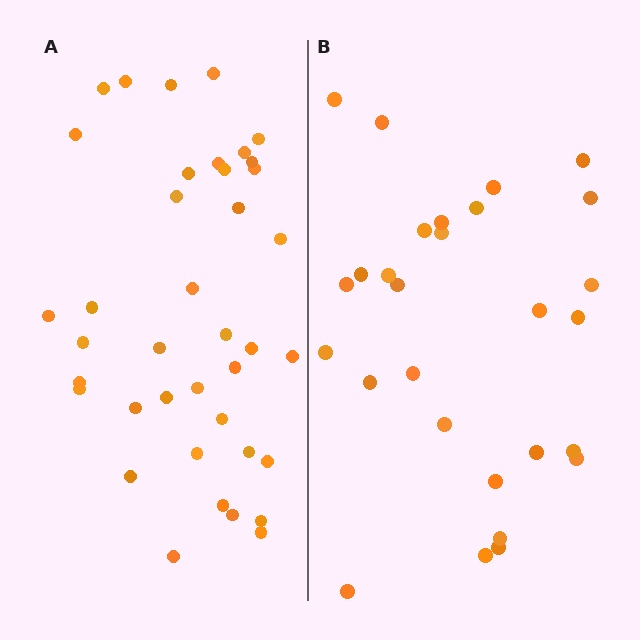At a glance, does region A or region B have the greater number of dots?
Region A (the left region) has more dots.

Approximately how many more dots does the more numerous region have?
Region A has roughly 12 or so more dots than region B.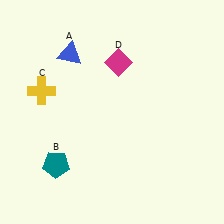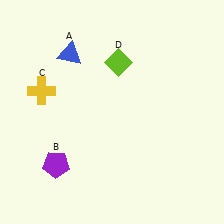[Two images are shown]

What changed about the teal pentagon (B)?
In Image 1, B is teal. In Image 2, it changed to purple.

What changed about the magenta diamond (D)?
In Image 1, D is magenta. In Image 2, it changed to lime.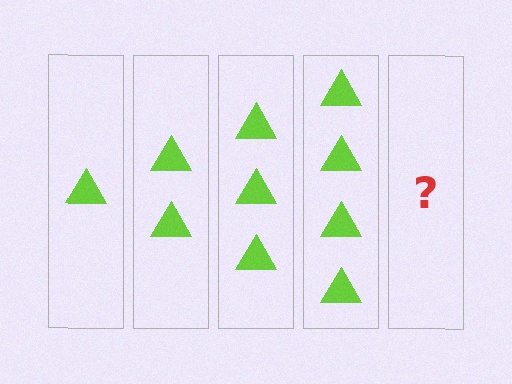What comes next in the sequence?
The next element should be 5 triangles.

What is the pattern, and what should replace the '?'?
The pattern is that each step adds one more triangle. The '?' should be 5 triangles.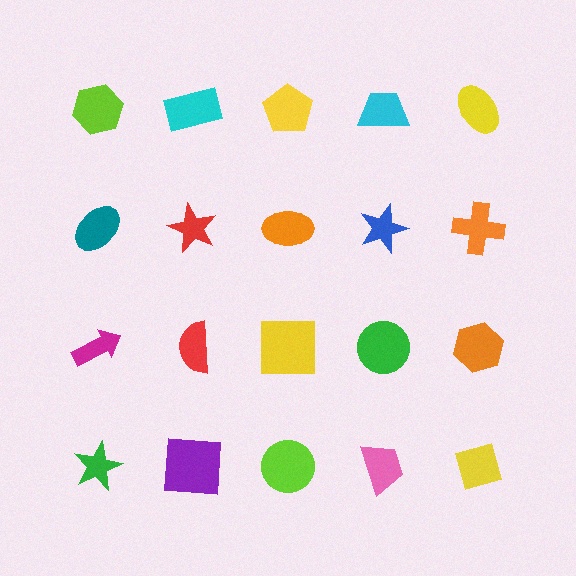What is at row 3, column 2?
A red semicircle.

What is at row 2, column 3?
An orange ellipse.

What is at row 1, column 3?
A yellow pentagon.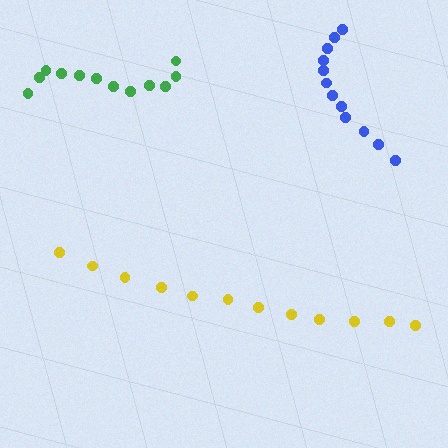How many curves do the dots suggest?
There are 3 distinct paths.